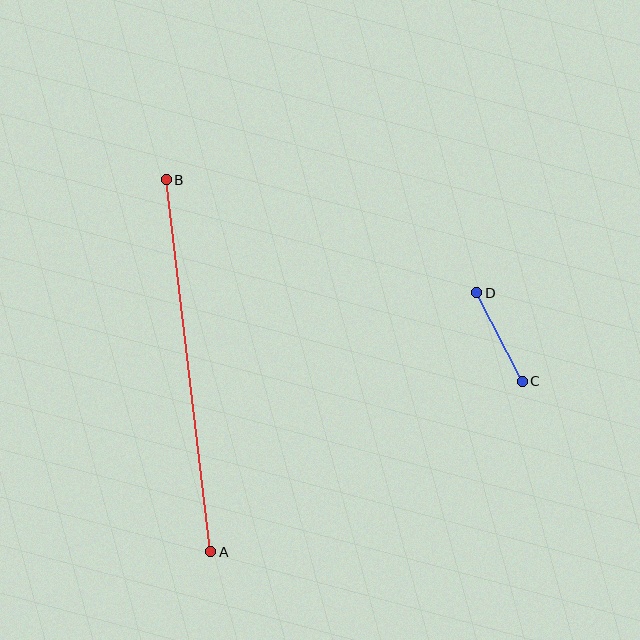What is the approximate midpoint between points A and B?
The midpoint is at approximately (189, 366) pixels.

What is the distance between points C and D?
The distance is approximately 99 pixels.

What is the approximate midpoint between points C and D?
The midpoint is at approximately (499, 337) pixels.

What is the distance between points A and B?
The distance is approximately 374 pixels.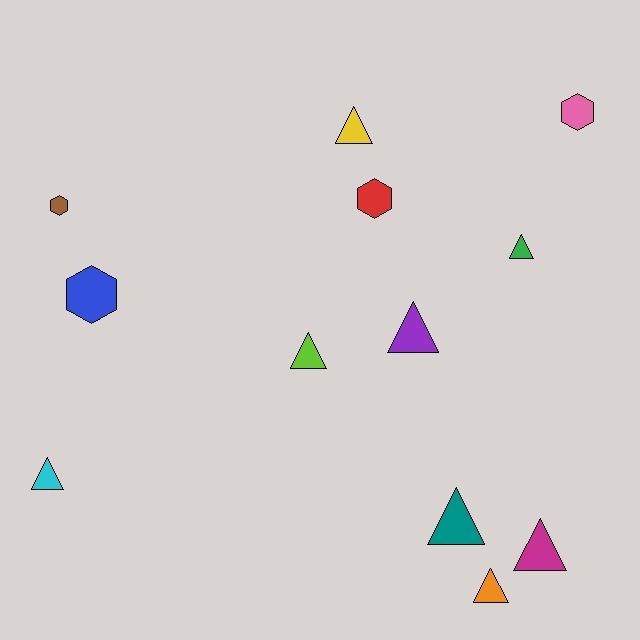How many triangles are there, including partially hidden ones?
There are 8 triangles.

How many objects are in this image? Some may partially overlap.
There are 12 objects.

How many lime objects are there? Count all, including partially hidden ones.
There is 1 lime object.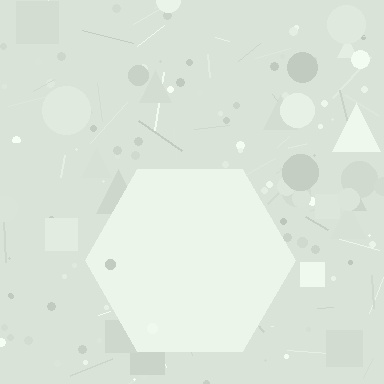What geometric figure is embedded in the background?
A hexagon is embedded in the background.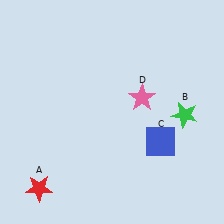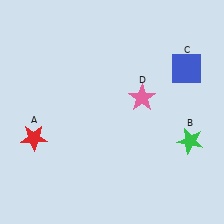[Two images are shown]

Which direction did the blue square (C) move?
The blue square (C) moved up.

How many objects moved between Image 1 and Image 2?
3 objects moved between the two images.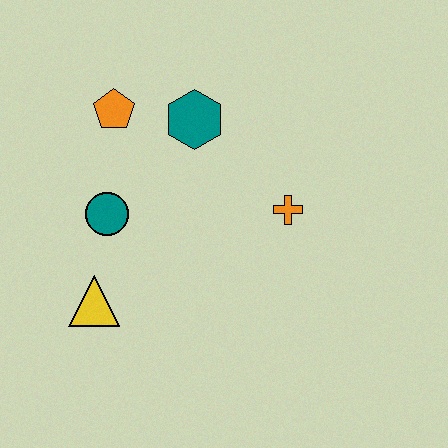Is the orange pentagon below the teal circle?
No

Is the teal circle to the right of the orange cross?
No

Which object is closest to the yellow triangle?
The teal circle is closest to the yellow triangle.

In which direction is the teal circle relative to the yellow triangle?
The teal circle is above the yellow triangle.